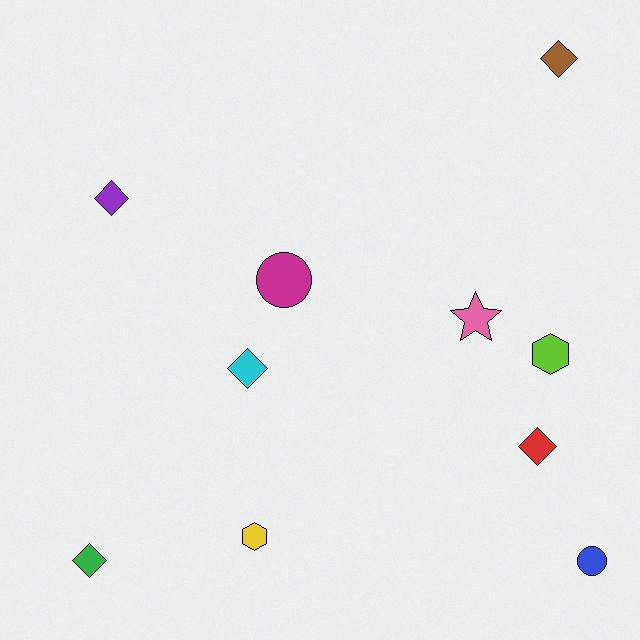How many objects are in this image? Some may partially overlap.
There are 10 objects.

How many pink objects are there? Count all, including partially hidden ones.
There is 1 pink object.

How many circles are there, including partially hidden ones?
There are 2 circles.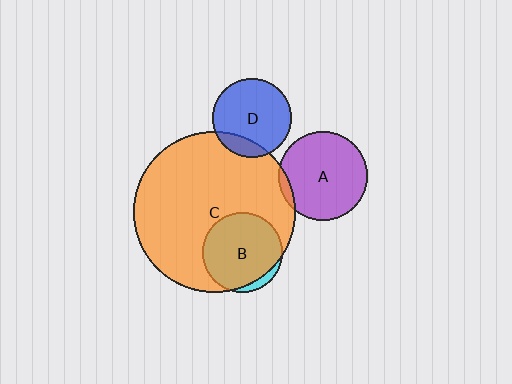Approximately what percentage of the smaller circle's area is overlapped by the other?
Approximately 5%.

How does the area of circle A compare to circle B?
Approximately 1.2 times.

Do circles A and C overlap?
Yes.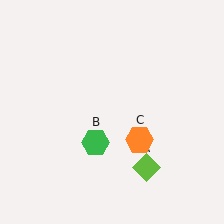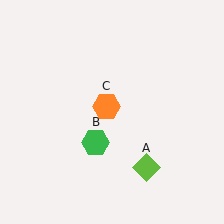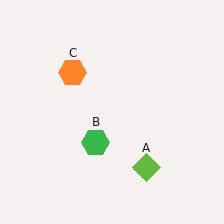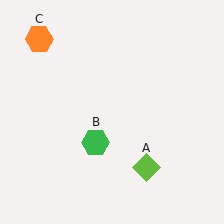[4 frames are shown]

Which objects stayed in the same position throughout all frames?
Lime diamond (object A) and green hexagon (object B) remained stationary.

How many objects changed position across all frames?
1 object changed position: orange hexagon (object C).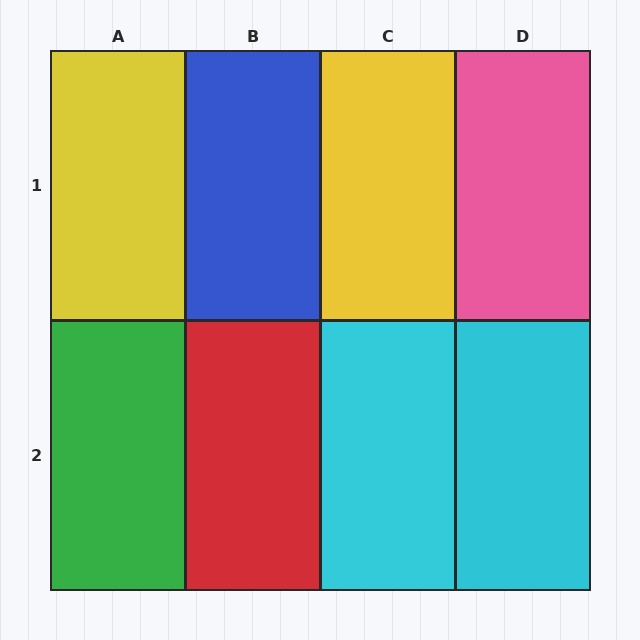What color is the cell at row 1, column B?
Blue.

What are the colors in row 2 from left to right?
Green, red, cyan, cyan.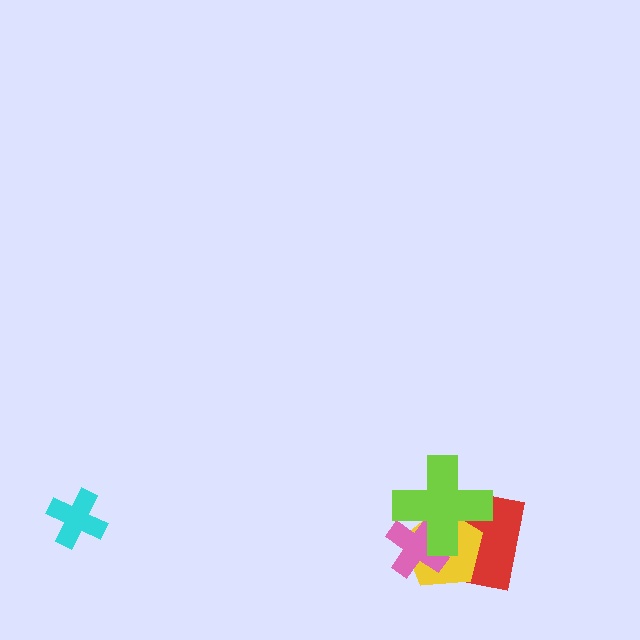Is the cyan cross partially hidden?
No, no other shape covers it.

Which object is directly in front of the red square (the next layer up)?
The yellow pentagon is directly in front of the red square.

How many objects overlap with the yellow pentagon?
3 objects overlap with the yellow pentagon.